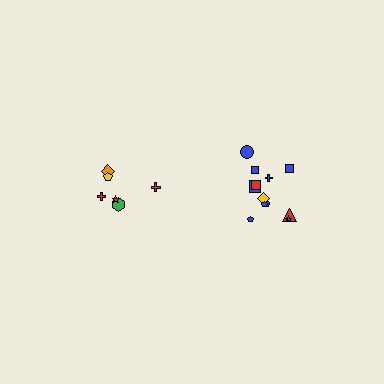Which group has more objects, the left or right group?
The right group.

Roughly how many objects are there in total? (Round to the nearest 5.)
Roughly 20 objects in total.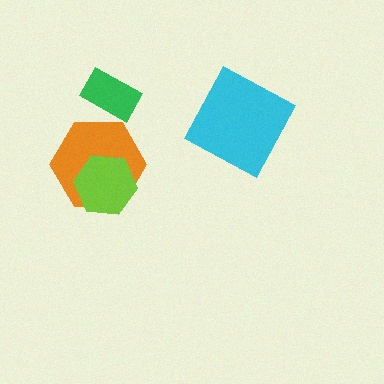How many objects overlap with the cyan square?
0 objects overlap with the cyan square.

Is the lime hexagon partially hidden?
No, no other shape covers it.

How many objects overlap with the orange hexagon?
1 object overlaps with the orange hexagon.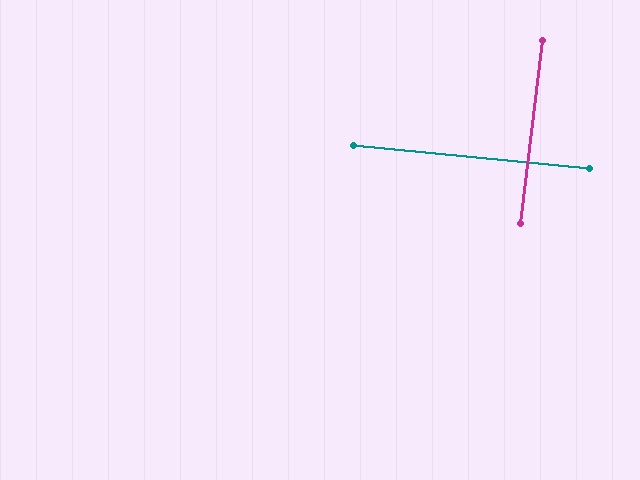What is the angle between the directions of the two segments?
Approximately 89 degrees.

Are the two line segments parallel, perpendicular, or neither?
Perpendicular — they meet at approximately 89°.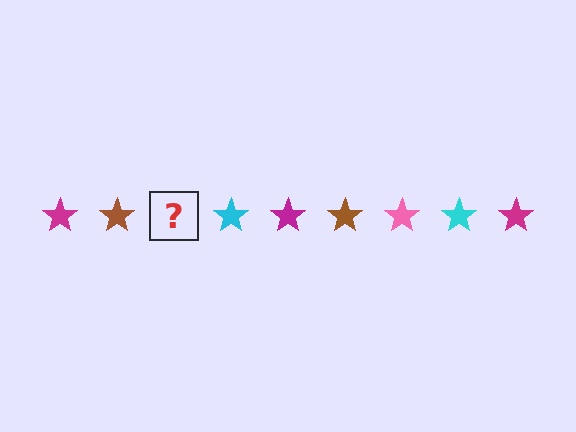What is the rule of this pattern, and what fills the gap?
The rule is that the pattern cycles through magenta, brown, pink, cyan stars. The gap should be filled with a pink star.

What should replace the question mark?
The question mark should be replaced with a pink star.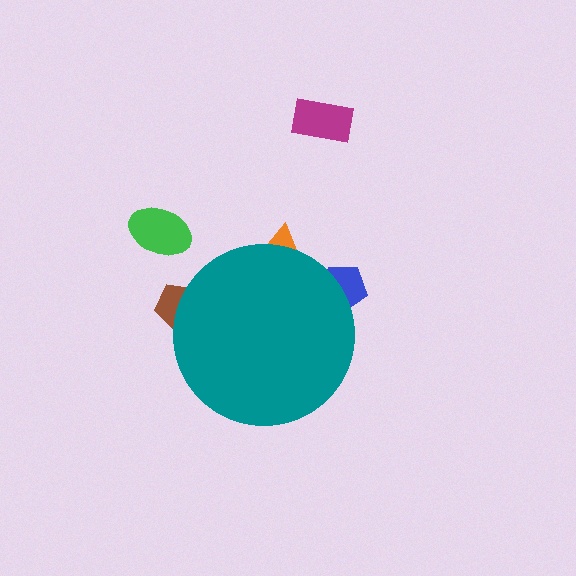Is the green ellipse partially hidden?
No, the green ellipse is fully visible.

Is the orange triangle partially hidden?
Yes, the orange triangle is partially hidden behind the teal circle.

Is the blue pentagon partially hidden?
Yes, the blue pentagon is partially hidden behind the teal circle.